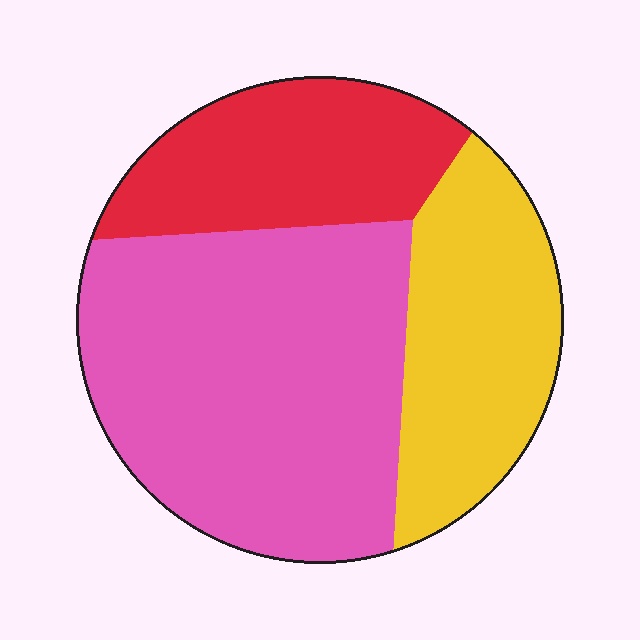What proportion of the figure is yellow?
Yellow takes up about one quarter (1/4) of the figure.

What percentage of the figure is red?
Red covers 23% of the figure.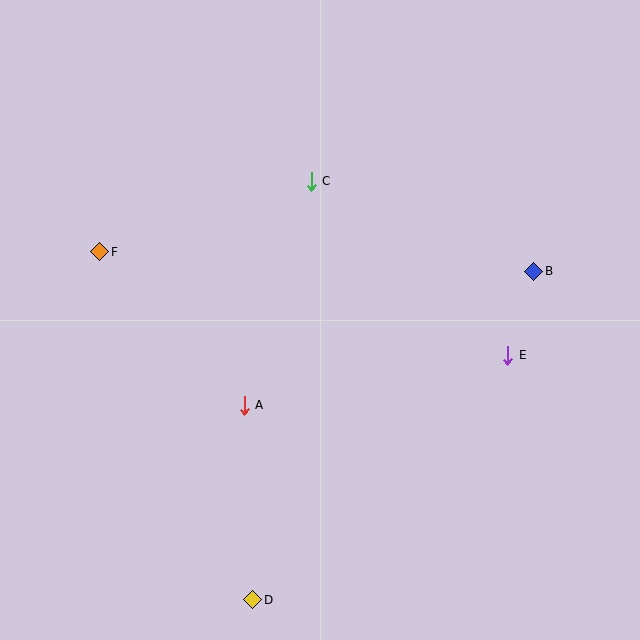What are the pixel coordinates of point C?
Point C is at (311, 181).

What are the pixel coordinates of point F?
Point F is at (100, 252).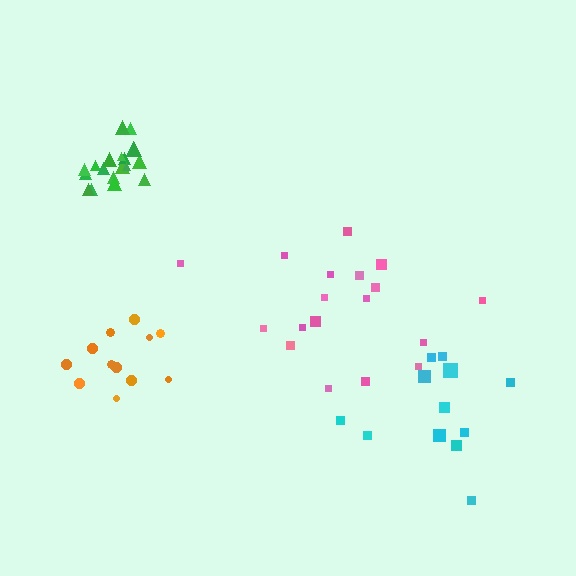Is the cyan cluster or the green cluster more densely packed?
Green.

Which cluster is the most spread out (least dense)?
Cyan.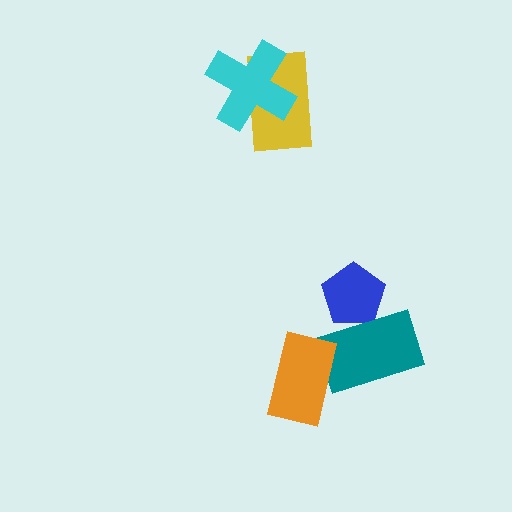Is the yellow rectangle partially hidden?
Yes, it is partially covered by another shape.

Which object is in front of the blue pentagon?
The teal rectangle is in front of the blue pentagon.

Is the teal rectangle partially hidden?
Yes, it is partially covered by another shape.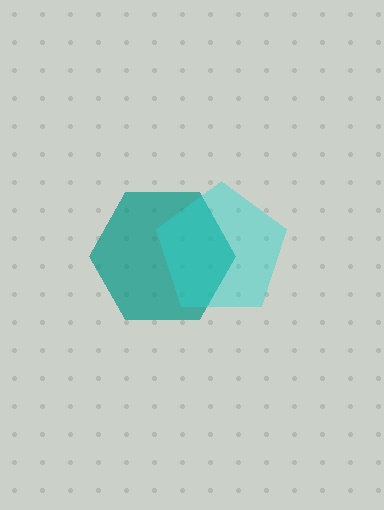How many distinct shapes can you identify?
There are 2 distinct shapes: a teal hexagon, a cyan pentagon.